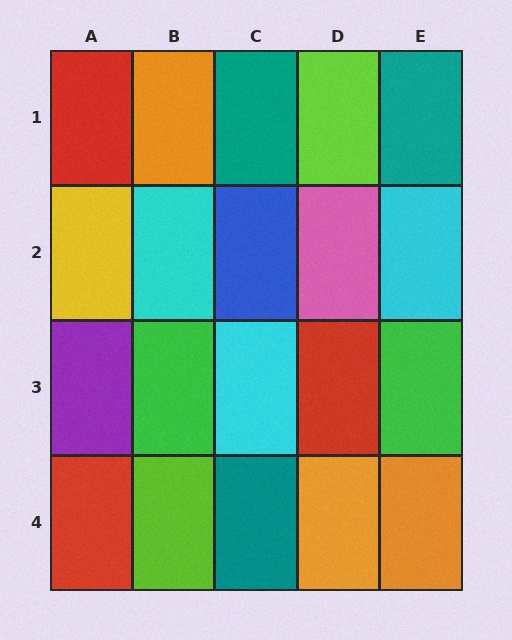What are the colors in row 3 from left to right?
Purple, green, cyan, red, green.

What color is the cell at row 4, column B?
Lime.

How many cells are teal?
3 cells are teal.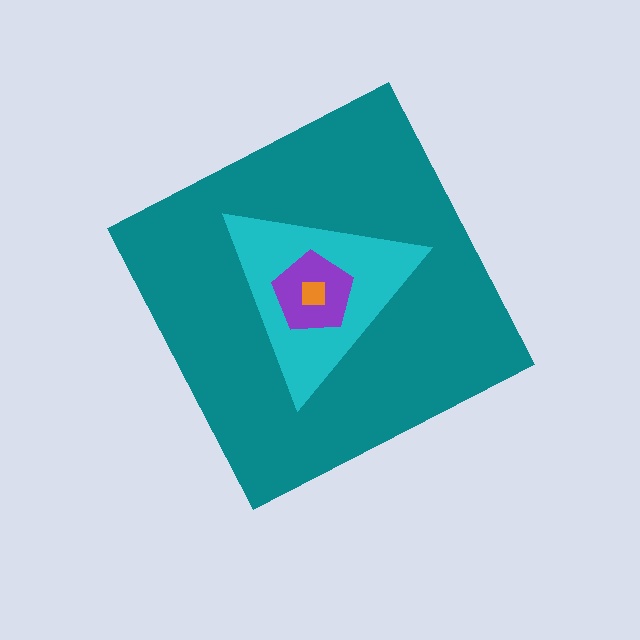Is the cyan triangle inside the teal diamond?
Yes.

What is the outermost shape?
The teal diamond.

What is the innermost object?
The orange square.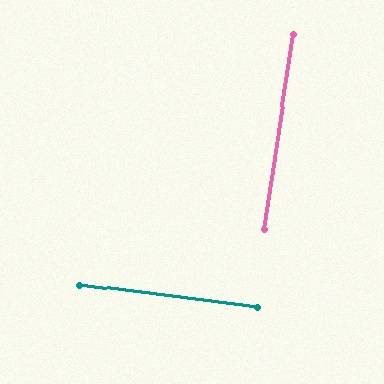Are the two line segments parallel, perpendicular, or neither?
Perpendicular — they meet at approximately 89°.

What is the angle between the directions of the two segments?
Approximately 89 degrees.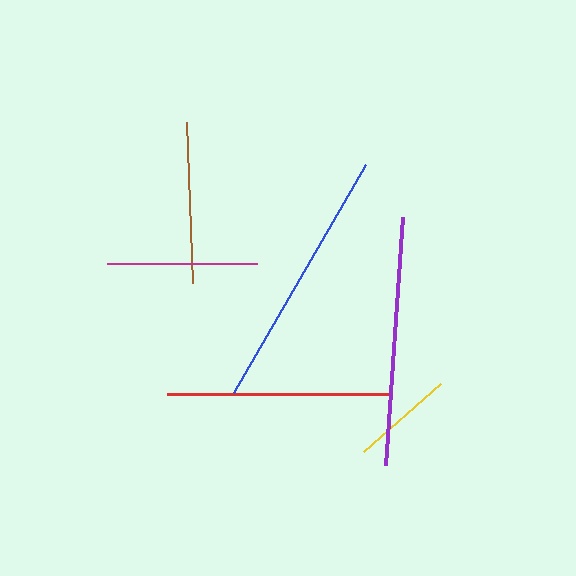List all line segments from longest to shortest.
From longest to shortest: blue, purple, red, brown, magenta, yellow.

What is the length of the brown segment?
The brown segment is approximately 160 pixels long.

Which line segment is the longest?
The blue line is the longest at approximately 263 pixels.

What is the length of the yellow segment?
The yellow segment is approximately 103 pixels long.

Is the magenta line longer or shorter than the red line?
The red line is longer than the magenta line.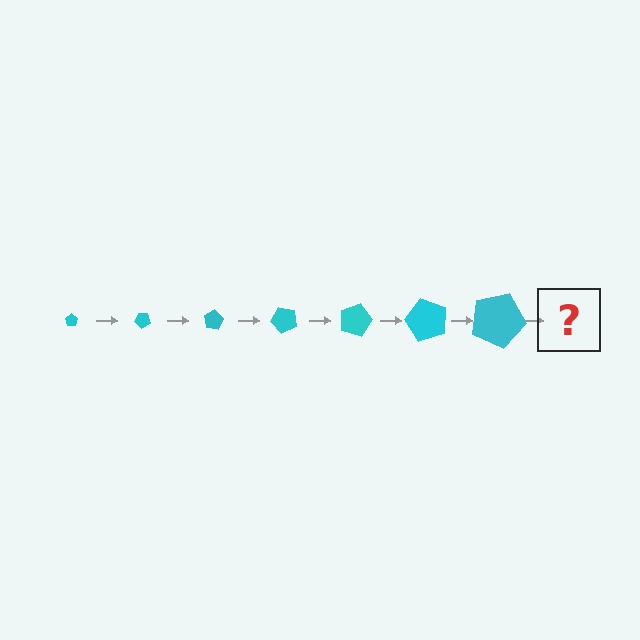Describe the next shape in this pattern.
It should be a pentagon, larger than the previous one and rotated 280 degrees from the start.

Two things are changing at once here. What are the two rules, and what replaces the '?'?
The two rules are that the pentagon grows larger each step and it rotates 40 degrees each step. The '?' should be a pentagon, larger than the previous one and rotated 280 degrees from the start.